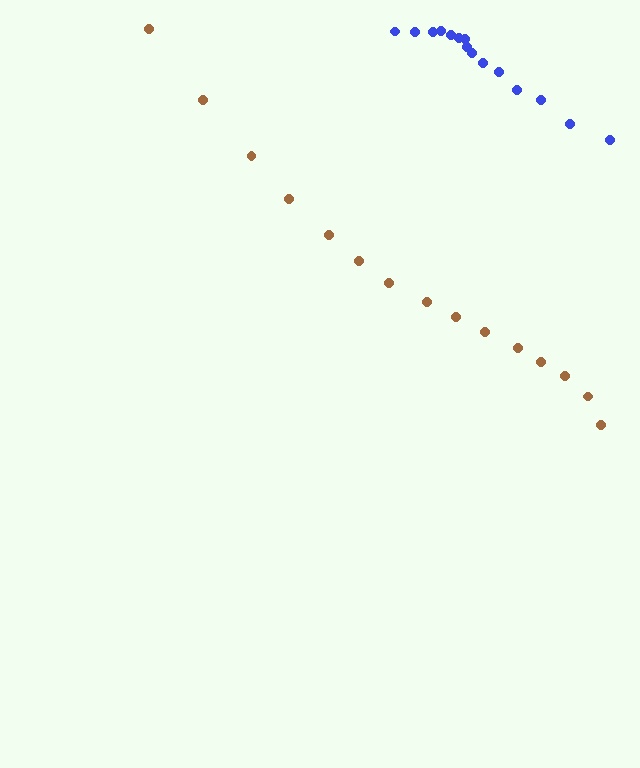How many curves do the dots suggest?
There are 2 distinct paths.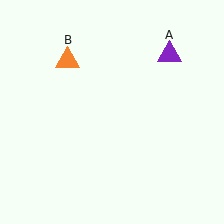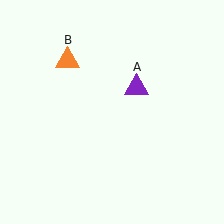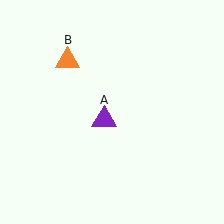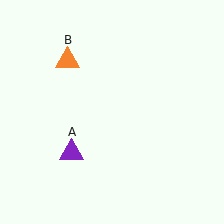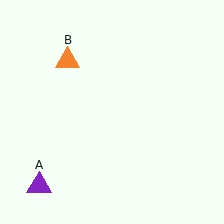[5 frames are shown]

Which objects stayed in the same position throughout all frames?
Orange triangle (object B) remained stationary.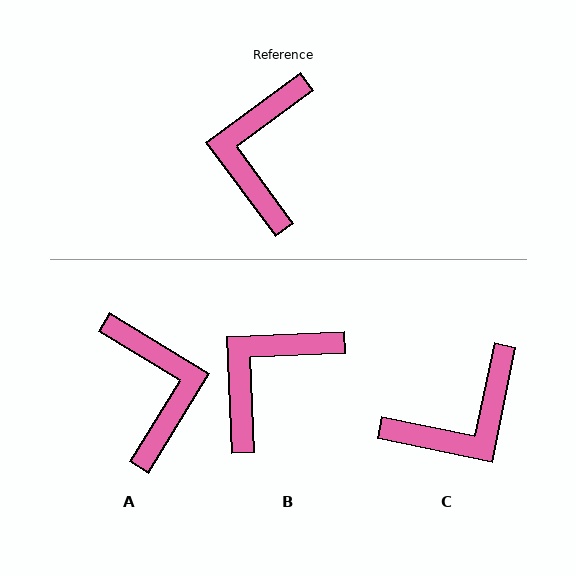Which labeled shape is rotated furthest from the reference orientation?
A, about 158 degrees away.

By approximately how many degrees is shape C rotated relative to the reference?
Approximately 132 degrees counter-clockwise.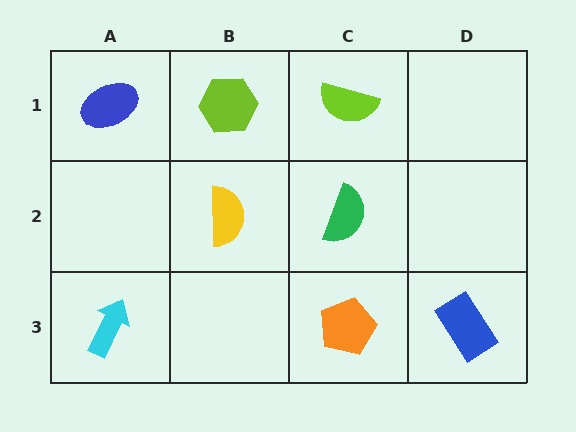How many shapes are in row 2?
2 shapes.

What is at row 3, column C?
An orange pentagon.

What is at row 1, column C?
A lime semicircle.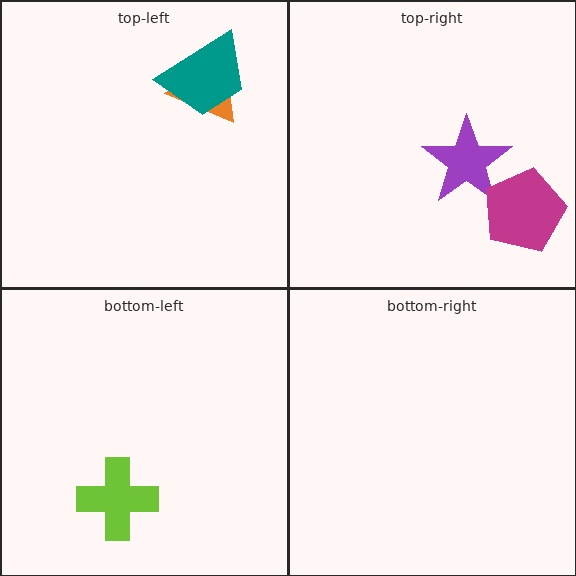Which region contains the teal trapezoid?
The top-left region.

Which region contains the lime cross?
The bottom-left region.